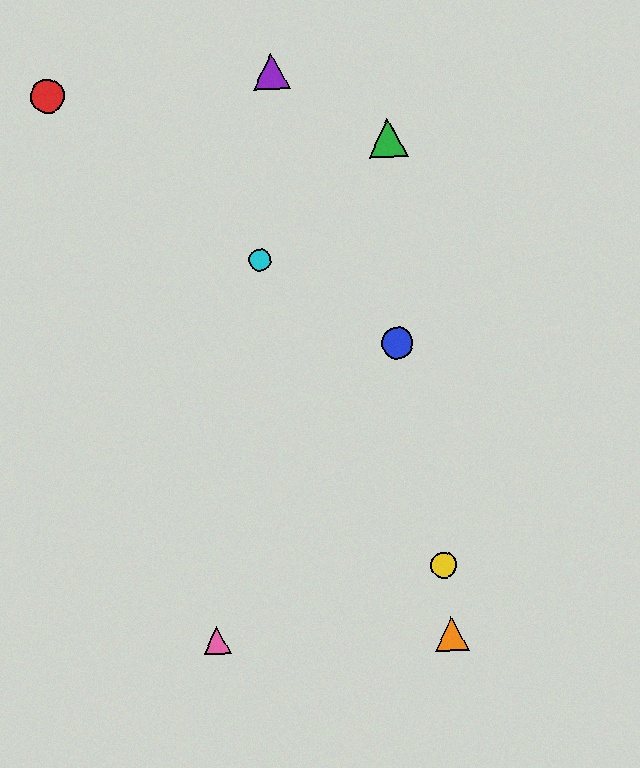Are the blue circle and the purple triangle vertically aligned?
No, the blue circle is at x≈397 and the purple triangle is at x≈271.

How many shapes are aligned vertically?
2 shapes (the blue circle, the green triangle) are aligned vertically.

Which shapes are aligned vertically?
The blue circle, the green triangle are aligned vertically.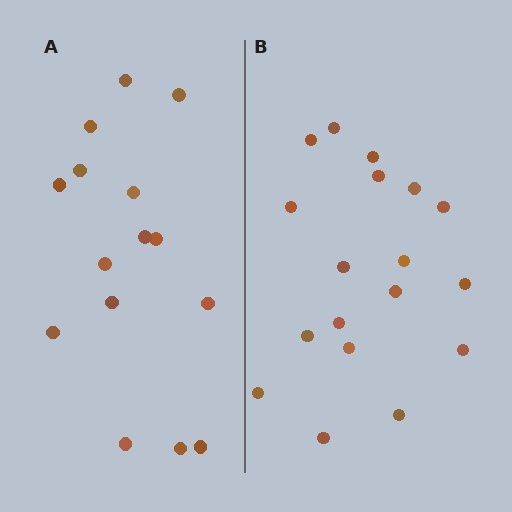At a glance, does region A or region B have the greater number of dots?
Region B (the right region) has more dots.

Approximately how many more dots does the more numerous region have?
Region B has just a few more — roughly 2 or 3 more dots than region A.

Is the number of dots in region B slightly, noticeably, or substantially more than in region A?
Region B has only slightly more — the two regions are fairly close. The ratio is roughly 1.2 to 1.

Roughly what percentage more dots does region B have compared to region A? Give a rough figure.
About 20% more.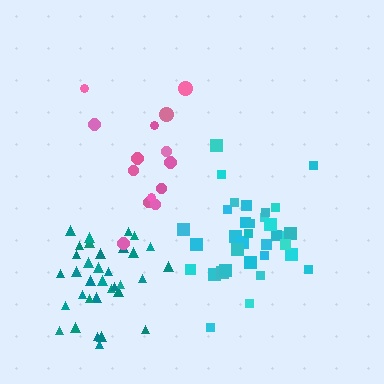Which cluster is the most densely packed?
Teal.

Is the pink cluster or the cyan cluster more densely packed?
Cyan.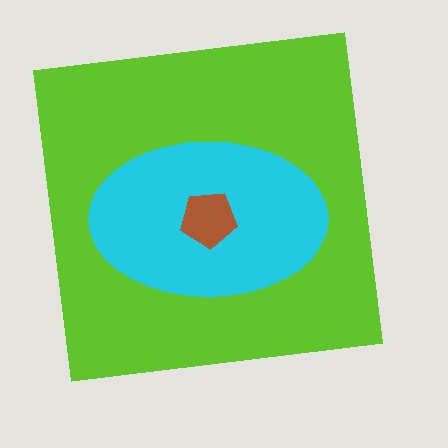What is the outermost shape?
The lime square.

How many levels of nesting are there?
3.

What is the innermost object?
The brown pentagon.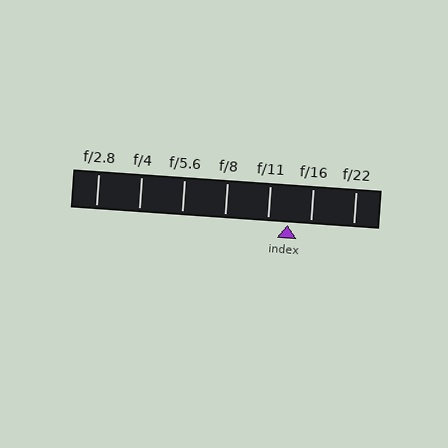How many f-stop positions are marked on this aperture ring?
There are 7 f-stop positions marked.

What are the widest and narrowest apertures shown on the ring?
The widest aperture shown is f/2.8 and the narrowest is f/22.